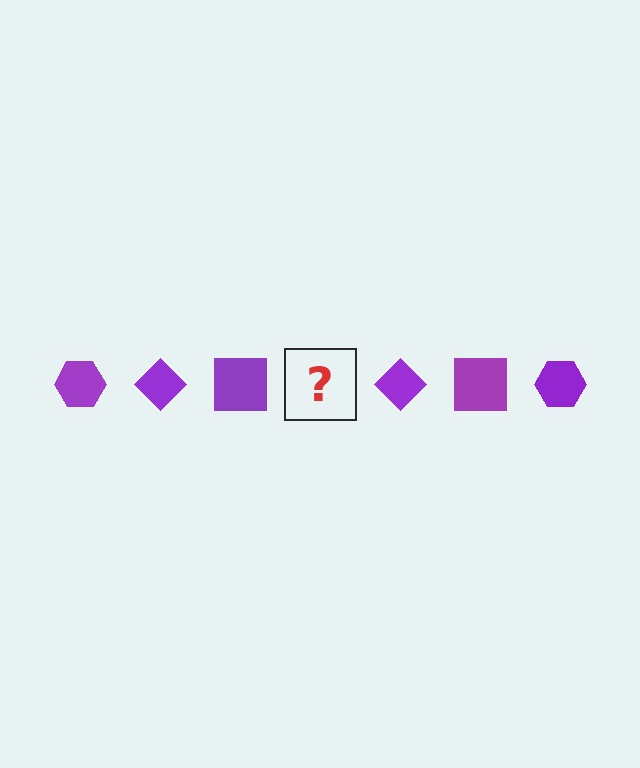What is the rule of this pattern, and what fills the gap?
The rule is that the pattern cycles through hexagon, diamond, square shapes in purple. The gap should be filled with a purple hexagon.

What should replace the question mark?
The question mark should be replaced with a purple hexagon.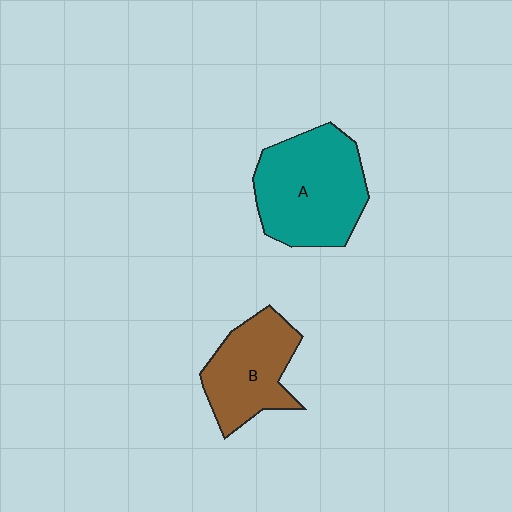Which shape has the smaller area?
Shape B (brown).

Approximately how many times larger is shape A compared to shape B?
Approximately 1.4 times.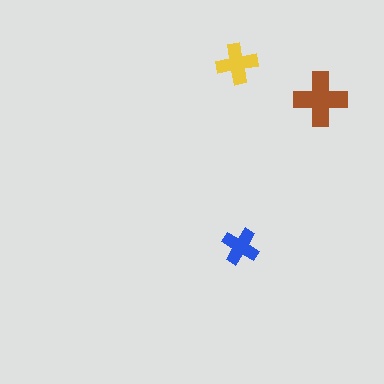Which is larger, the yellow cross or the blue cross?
The yellow one.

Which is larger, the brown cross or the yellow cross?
The brown one.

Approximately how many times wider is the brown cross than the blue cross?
About 1.5 times wider.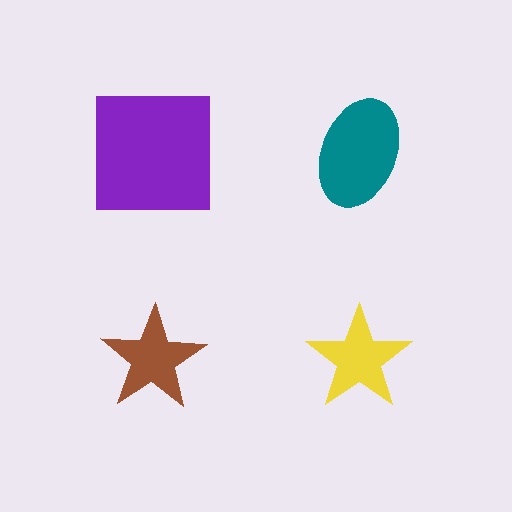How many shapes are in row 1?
2 shapes.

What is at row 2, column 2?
A yellow star.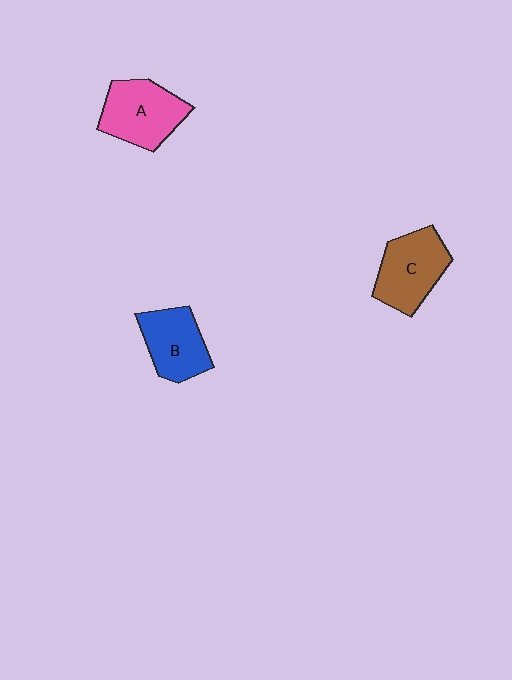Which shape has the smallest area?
Shape B (blue).